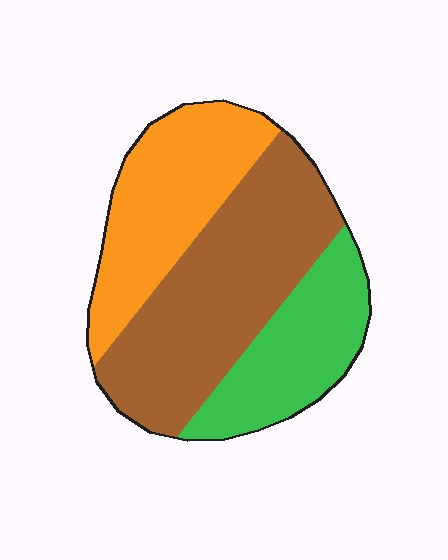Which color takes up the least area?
Green, at roughly 25%.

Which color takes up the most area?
Brown, at roughly 45%.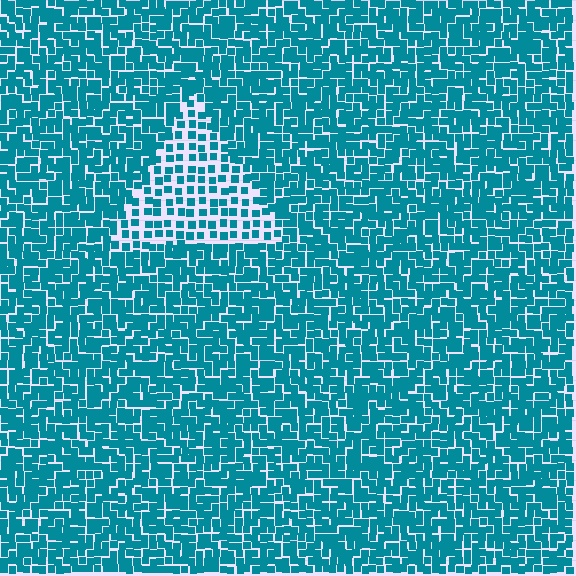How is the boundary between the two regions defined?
The boundary is defined by a change in element density (approximately 1.9x ratio). All elements are the same color, size, and shape.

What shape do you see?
I see a triangle.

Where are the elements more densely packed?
The elements are more densely packed outside the triangle boundary.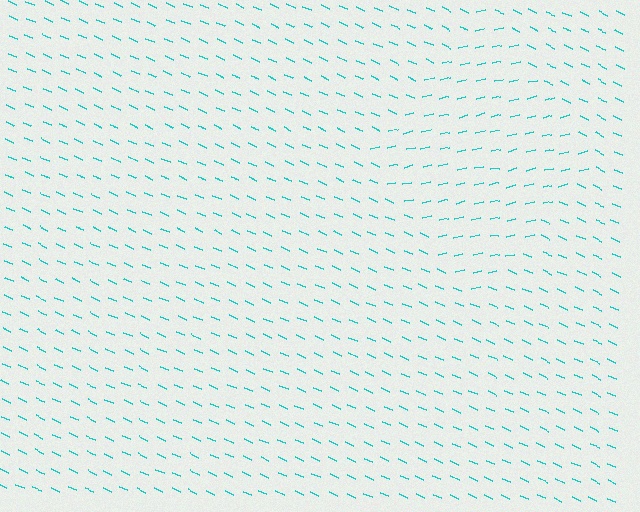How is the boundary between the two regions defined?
The boundary is defined purely by a change in line orientation (approximately 38 degrees difference). All lines are the same color and thickness.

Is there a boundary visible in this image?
Yes, there is a texture boundary formed by a change in line orientation.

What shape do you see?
I see a diamond.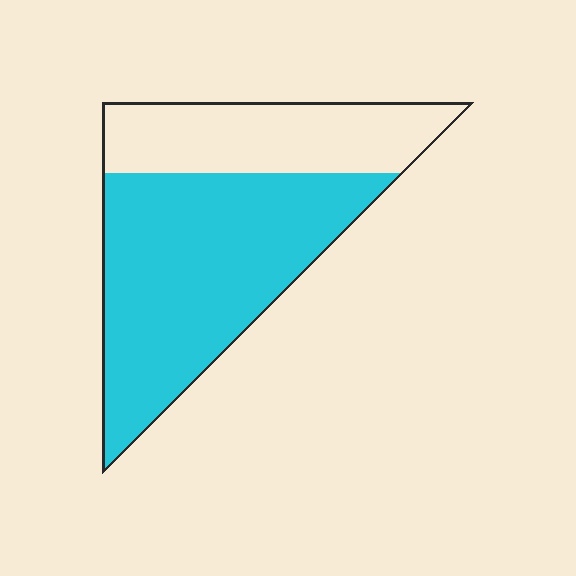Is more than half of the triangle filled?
Yes.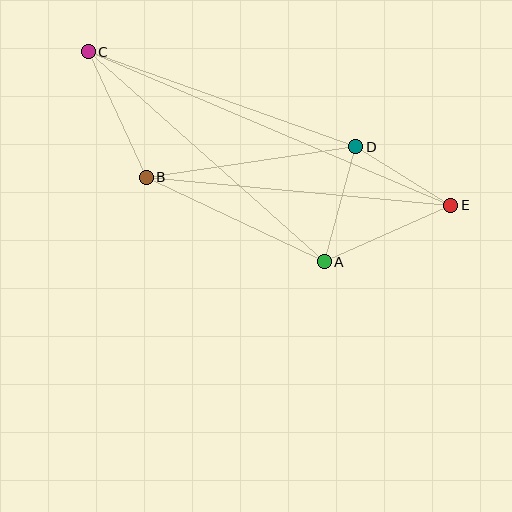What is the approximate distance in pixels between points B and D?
The distance between B and D is approximately 211 pixels.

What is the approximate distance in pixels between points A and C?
The distance between A and C is approximately 316 pixels.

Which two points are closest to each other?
Points D and E are closest to each other.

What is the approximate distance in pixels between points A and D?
The distance between A and D is approximately 119 pixels.